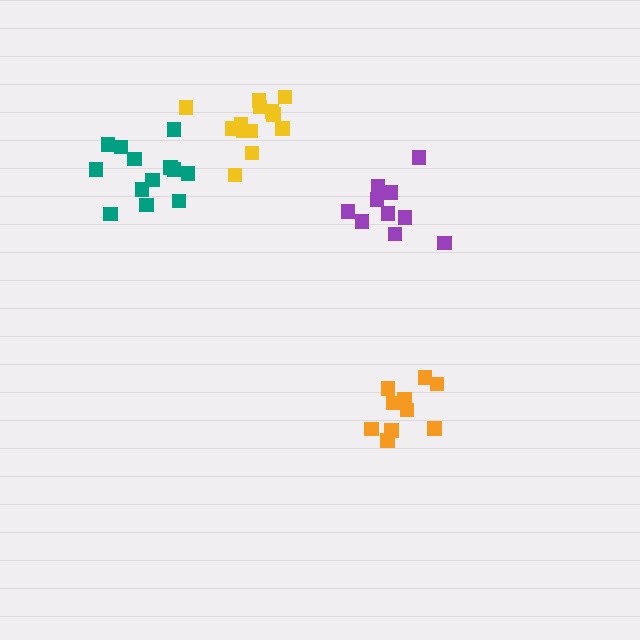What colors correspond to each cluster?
The clusters are colored: orange, yellow, purple, teal.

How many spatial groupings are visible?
There are 4 spatial groupings.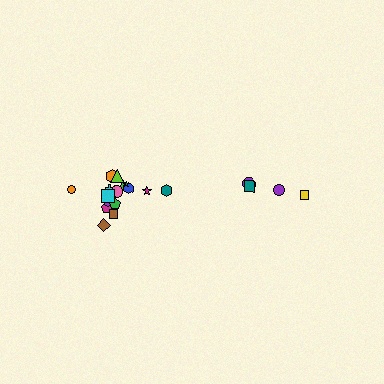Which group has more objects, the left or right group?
The left group.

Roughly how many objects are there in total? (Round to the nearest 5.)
Roughly 20 objects in total.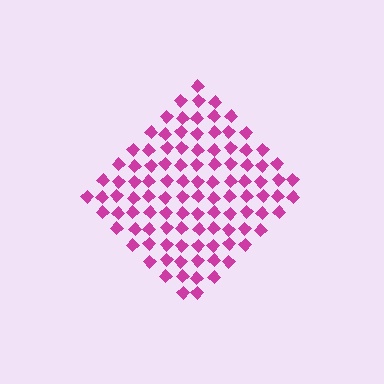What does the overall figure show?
The overall figure shows a diamond.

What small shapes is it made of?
It is made of small diamonds.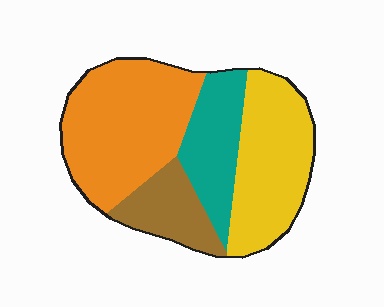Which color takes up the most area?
Orange, at roughly 40%.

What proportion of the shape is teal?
Teal takes up about one sixth (1/6) of the shape.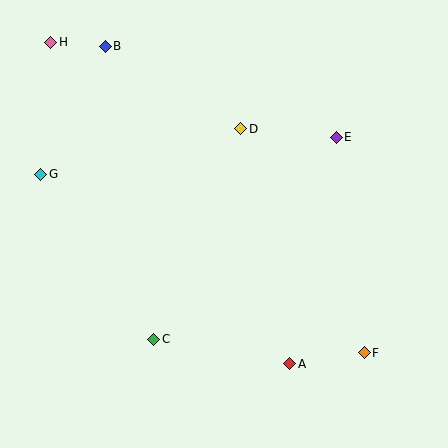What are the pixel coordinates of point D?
Point D is at (241, 129).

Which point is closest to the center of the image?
Point D at (241, 129) is closest to the center.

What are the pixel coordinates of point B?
Point B is at (105, 46).